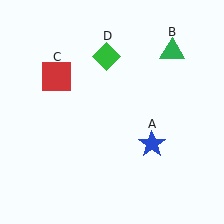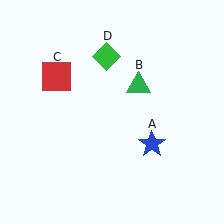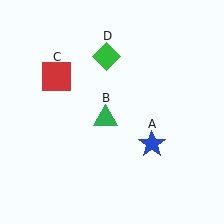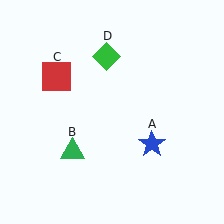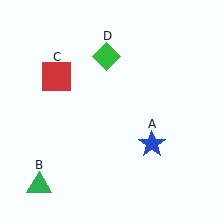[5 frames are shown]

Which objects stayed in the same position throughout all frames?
Blue star (object A) and red square (object C) and green diamond (object D) remained stationary.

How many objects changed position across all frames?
1 object changed position: green triangle (object B).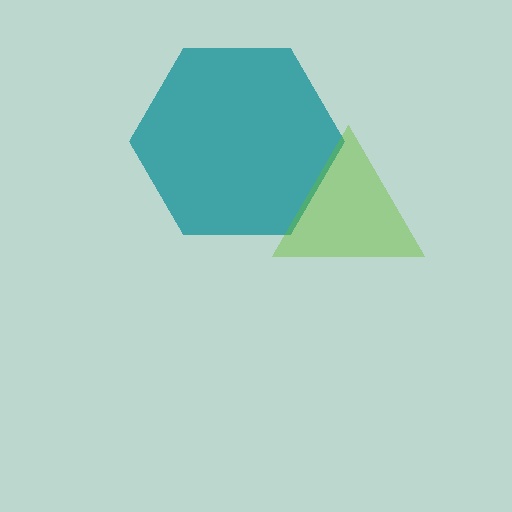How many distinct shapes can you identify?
There are 2 distinct shapes: a teal hexagon, a lime triangle.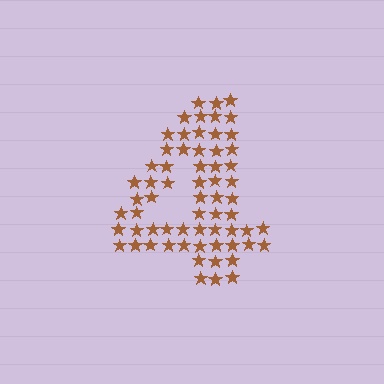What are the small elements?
The small elements are stars.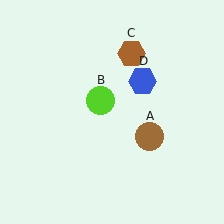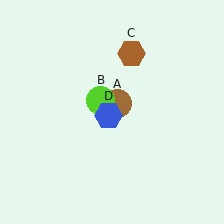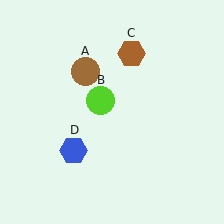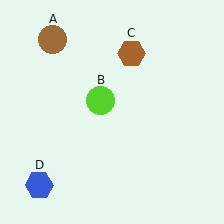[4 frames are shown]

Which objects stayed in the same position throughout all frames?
Lime circle (object B) and brown hexagon (object C) remained stationary.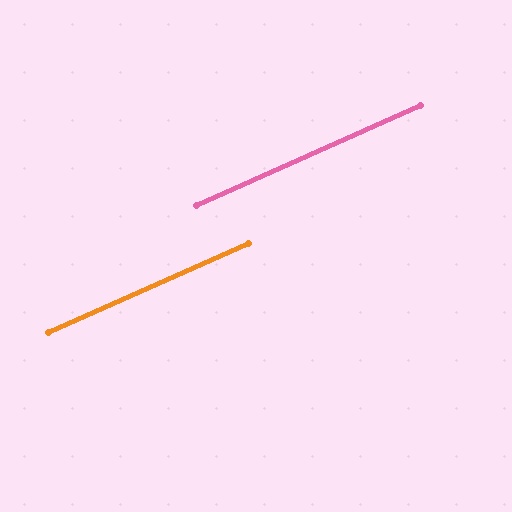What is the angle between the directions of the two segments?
Approximately 0 degrees.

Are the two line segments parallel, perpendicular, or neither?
Parallel — their directions differ by only 0.2°.